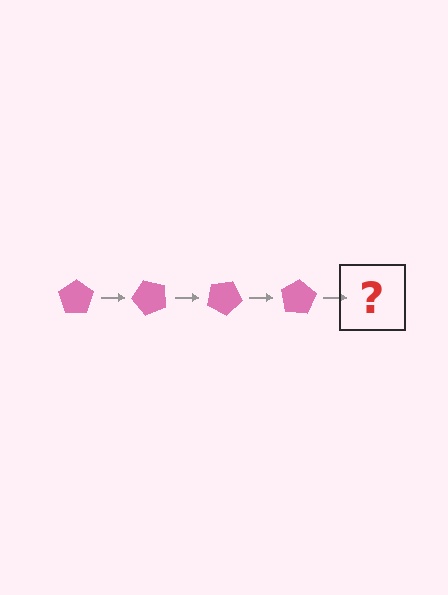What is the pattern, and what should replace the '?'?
The pattern is that the pentagon rotates 50 degrees each step. The '?' should be a pink pentagon rotated 200 degrees.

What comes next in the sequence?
The next element should be a pink pentagon rotated 200 degrees.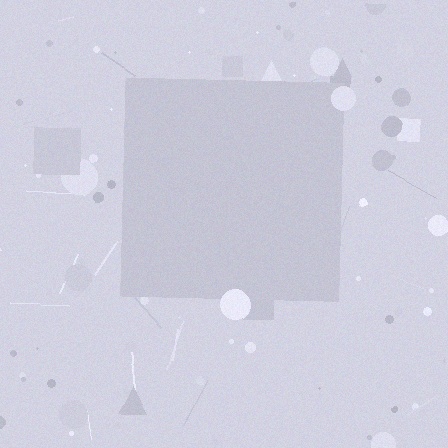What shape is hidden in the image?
A square is hidden in the image.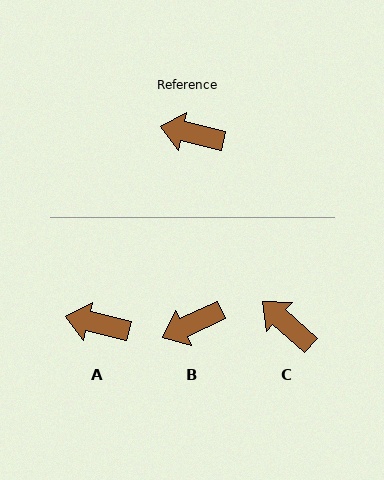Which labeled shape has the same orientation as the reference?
A.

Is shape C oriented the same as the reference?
No, it is off by about 29 degrees.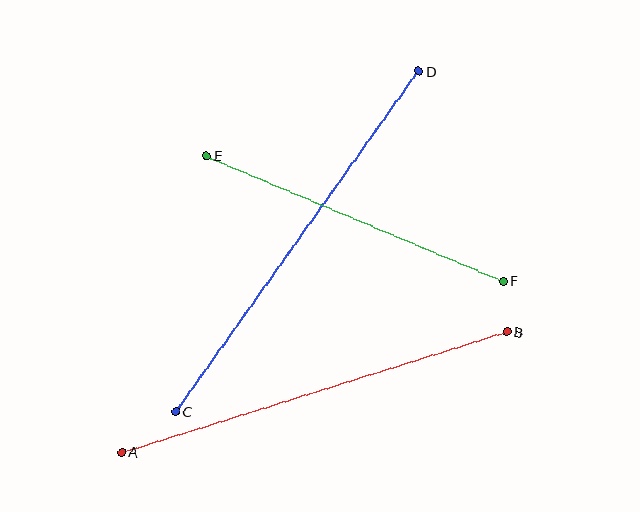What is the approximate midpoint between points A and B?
The midpoint is at approximately (314, 392) pixels.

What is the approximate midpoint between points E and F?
The midpoint is at approximately (355, 219) pixels.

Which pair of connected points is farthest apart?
Points C and D are farthest apart.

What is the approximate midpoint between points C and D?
The midpoint is at approximately (297, 241) pixels.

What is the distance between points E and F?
The distance is approximately 322 pixels.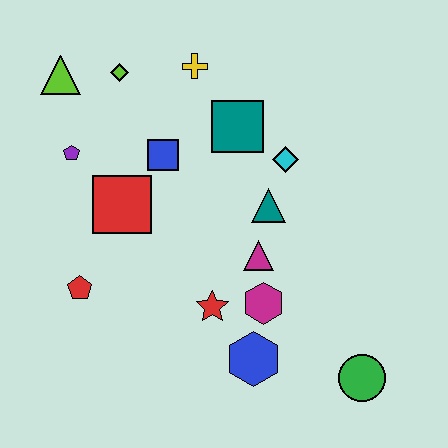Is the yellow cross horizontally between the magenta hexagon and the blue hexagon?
No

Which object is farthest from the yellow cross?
The green circle is farthest from the yellow cross.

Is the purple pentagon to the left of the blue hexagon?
Yes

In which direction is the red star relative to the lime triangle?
The red star is below the lime triangle.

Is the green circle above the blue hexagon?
No